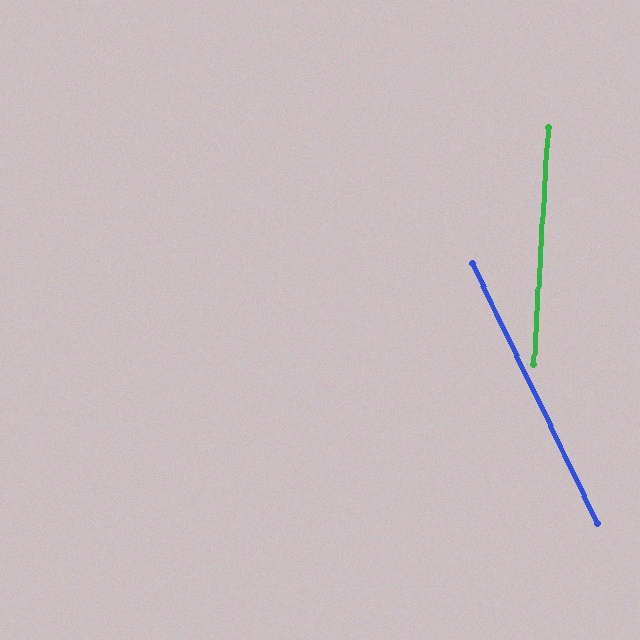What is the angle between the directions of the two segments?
Approximately 29 degrees.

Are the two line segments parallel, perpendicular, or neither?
Neither parallel nor perpendicular — they differ by about 29°.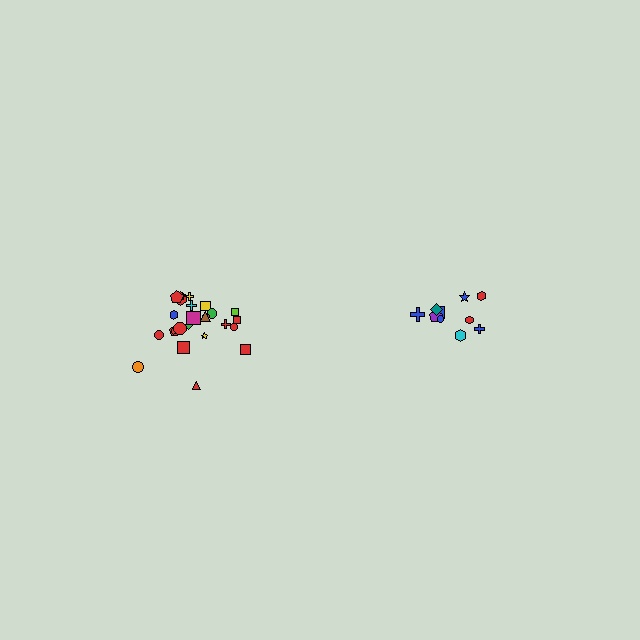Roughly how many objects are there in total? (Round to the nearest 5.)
Roughly 35 objects in total.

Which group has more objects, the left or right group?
The left group.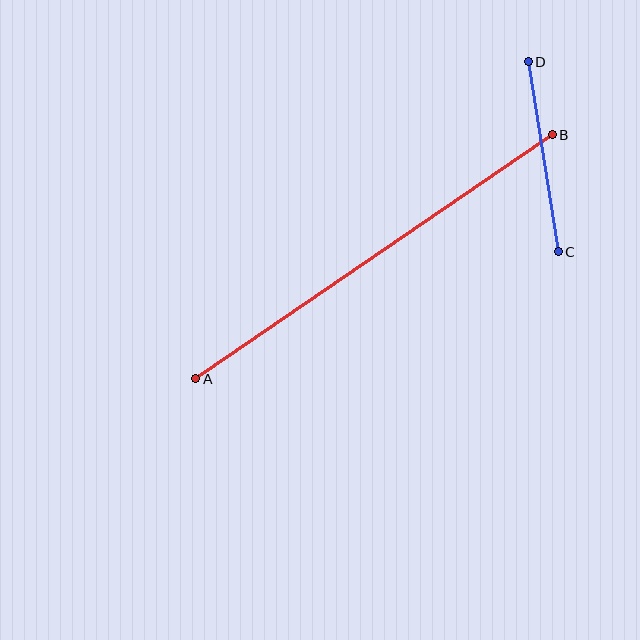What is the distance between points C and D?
The distance is approximately 192 pixels.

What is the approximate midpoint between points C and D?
The midpoint is at approximately (543, 157) pixels.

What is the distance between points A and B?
The distance is approximately 432 pixels.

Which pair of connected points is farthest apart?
Points A and B are farthest apart.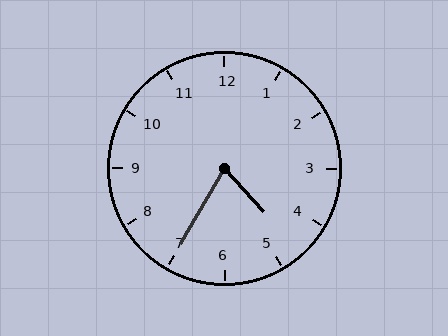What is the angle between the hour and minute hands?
Approximately 72 degrees.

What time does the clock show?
4:35.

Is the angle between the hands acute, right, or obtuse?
It is acute.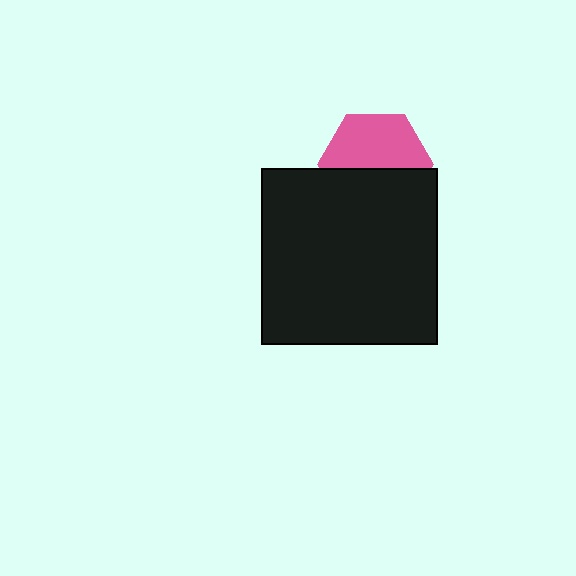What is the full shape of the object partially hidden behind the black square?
The partially hidden object is a pink hexagon.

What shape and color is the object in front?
The object in front is a black square.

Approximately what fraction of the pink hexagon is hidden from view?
Roughly 46% of the pink hexagon is hidden behind the black square.